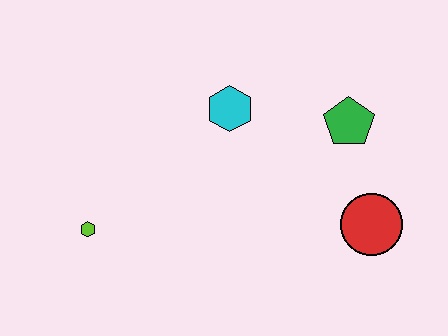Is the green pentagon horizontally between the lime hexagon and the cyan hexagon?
No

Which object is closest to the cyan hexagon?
The green pentagon is closest to the cyan hexagon.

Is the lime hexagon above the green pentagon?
No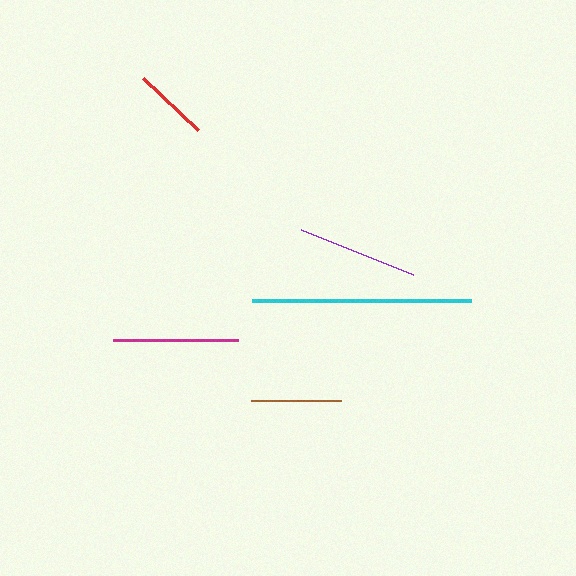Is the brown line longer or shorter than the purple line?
The purple line is longer than the brown line.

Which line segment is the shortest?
The red line is the shortest at approximately 75 pixels.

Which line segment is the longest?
The cyan line is the longest at approximately 220 pixels.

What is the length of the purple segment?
The purple segment is approximately 121 pixels long.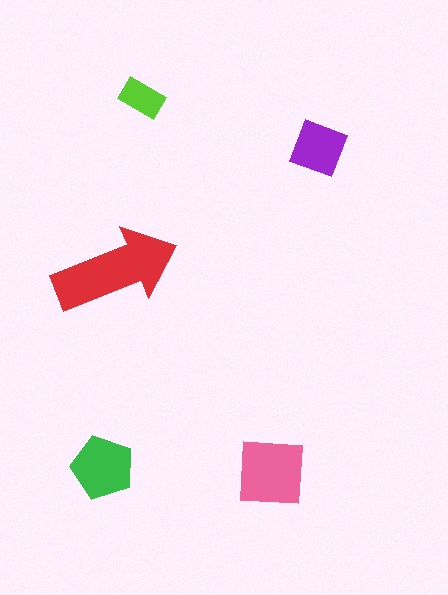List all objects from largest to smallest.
The red arrow, the pink square, the green pentagon, the purple diamond, the lime rectangle.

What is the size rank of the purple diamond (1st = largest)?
4th.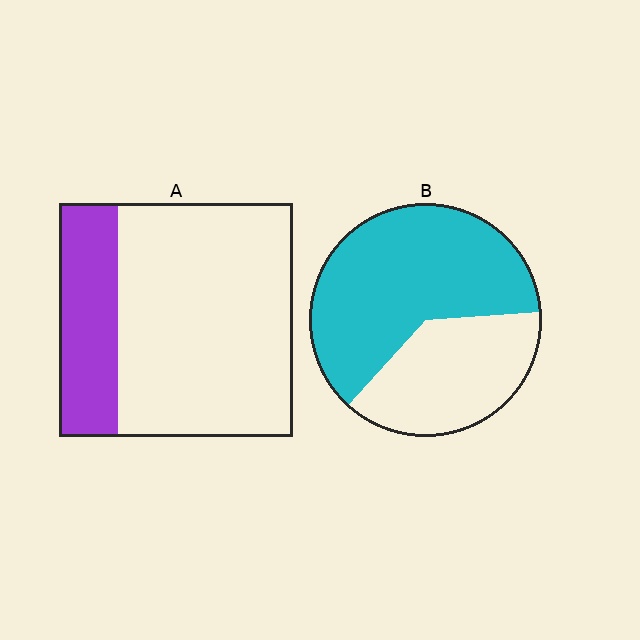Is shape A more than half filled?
No.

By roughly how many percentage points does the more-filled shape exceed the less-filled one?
By roughly 35 percentage points (B over A).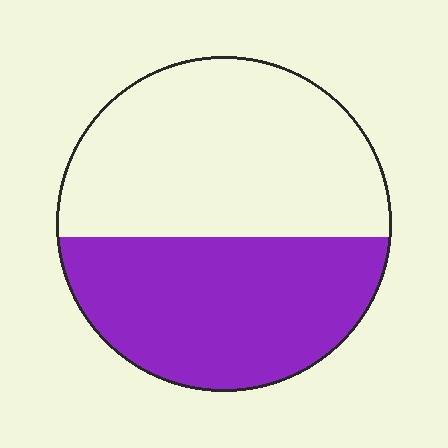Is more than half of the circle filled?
No.